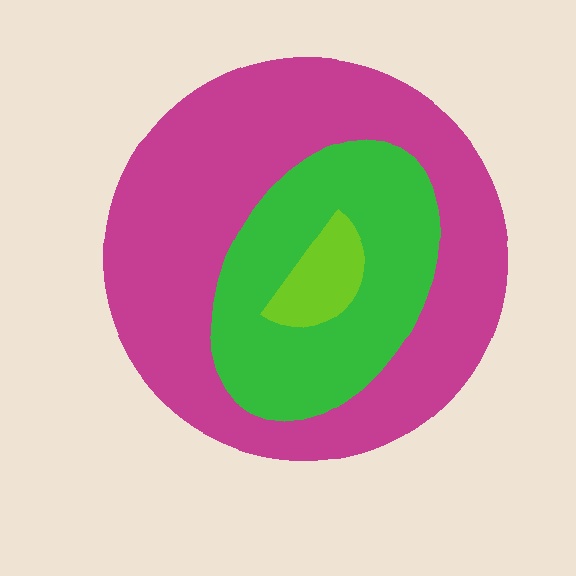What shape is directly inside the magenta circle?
The green ellipse.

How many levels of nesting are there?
3.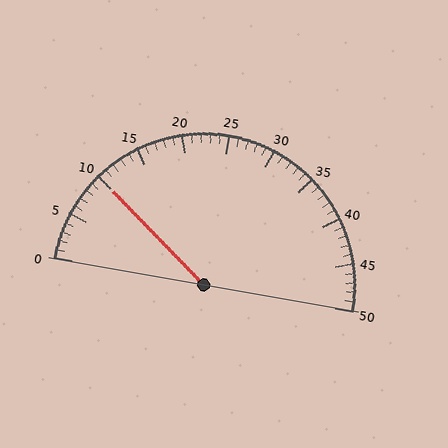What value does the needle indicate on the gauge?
The needle indicates approximately 10.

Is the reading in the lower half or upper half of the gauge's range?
The reading is in the lower half of the range (0 to 50).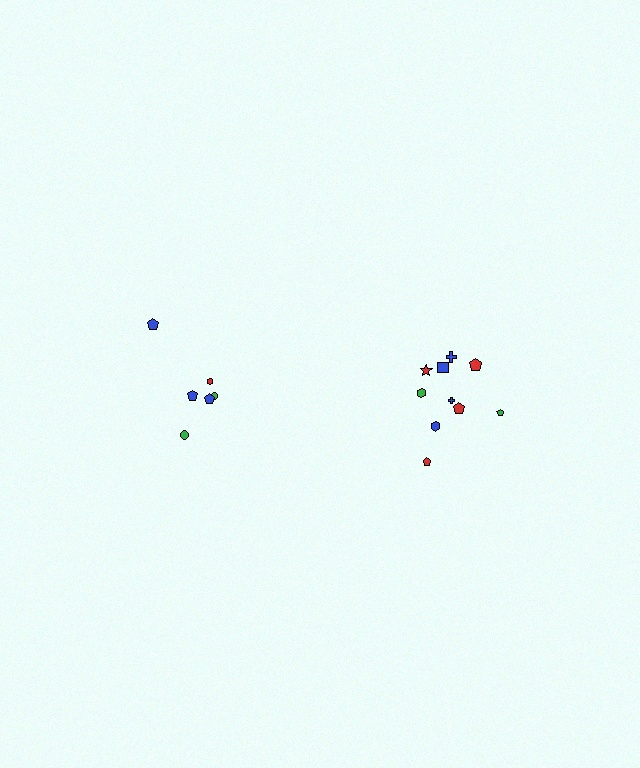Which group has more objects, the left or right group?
The right group.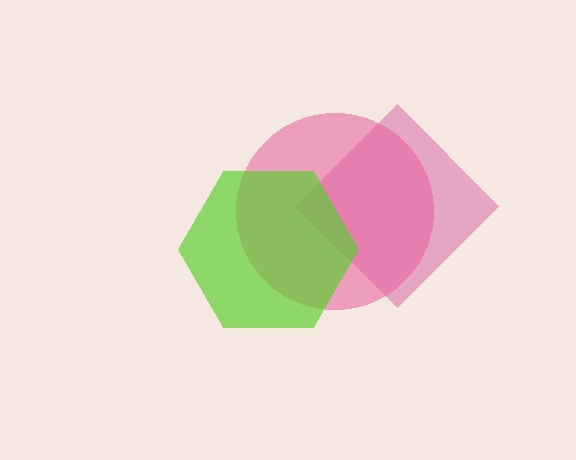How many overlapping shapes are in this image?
There are 3 overlapping shapes in the image.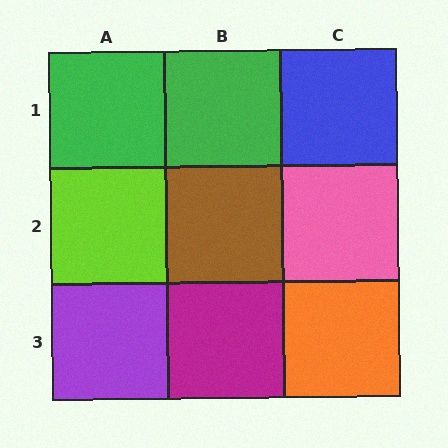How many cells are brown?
1 cell is brown.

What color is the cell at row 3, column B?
Magenta.